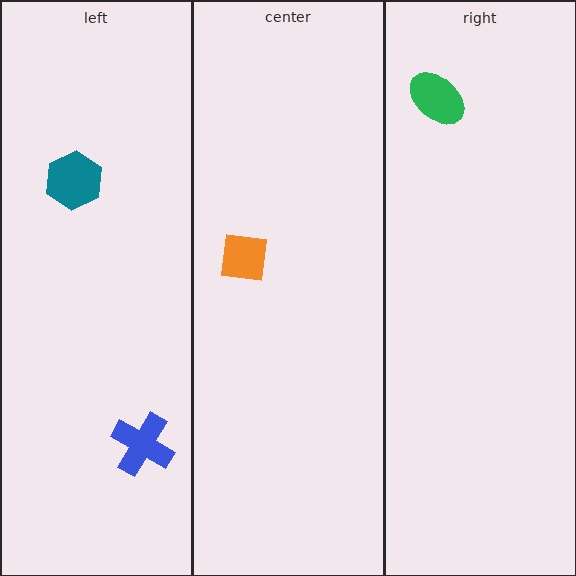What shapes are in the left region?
The teal hexagon, the blue cross.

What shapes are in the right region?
The green ellipse.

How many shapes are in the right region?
1.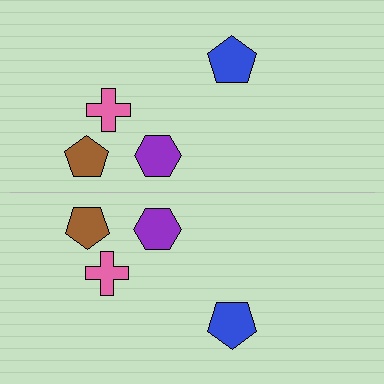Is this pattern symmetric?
Yes, this pattern has bilateral (reflection) symmetry.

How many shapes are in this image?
There are 8 shapes in this image.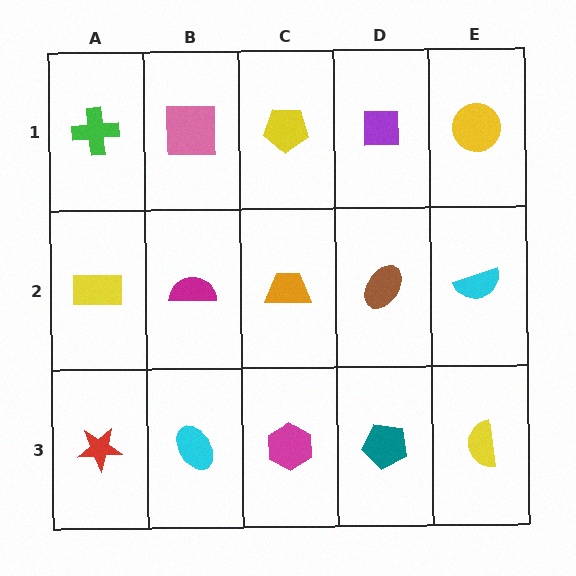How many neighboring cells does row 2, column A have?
3.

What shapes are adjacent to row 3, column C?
An orange trapezoid (row 2, column C), a cyan ellipse (row 3, column B), a teal pentagon (row 3, column D).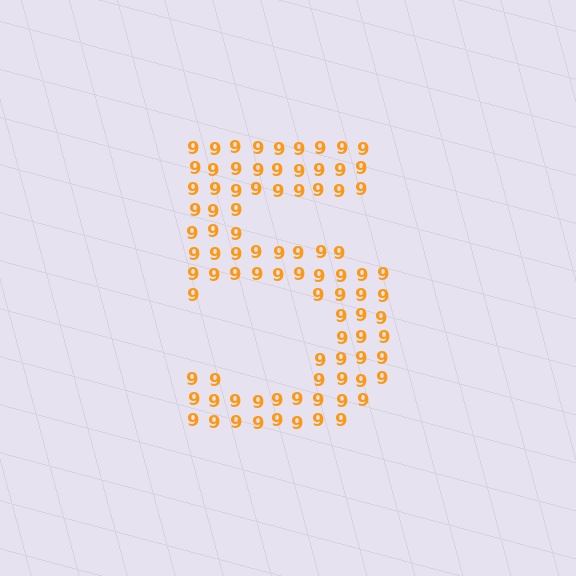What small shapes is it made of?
It is made of small digit 9's.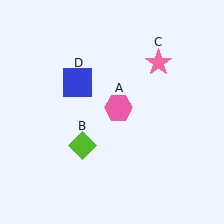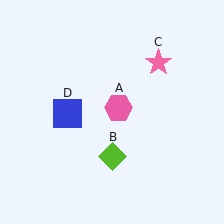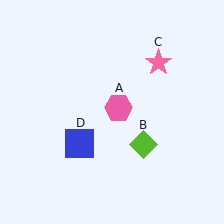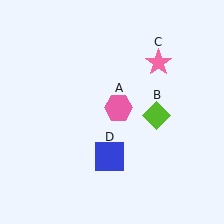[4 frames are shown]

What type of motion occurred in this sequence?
The lime diamond (object B), blue square (object D) rotated counterclockwise around the center of the scene.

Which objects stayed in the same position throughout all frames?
Pink hexagon (object A) and pink star (object C) remained stationary.